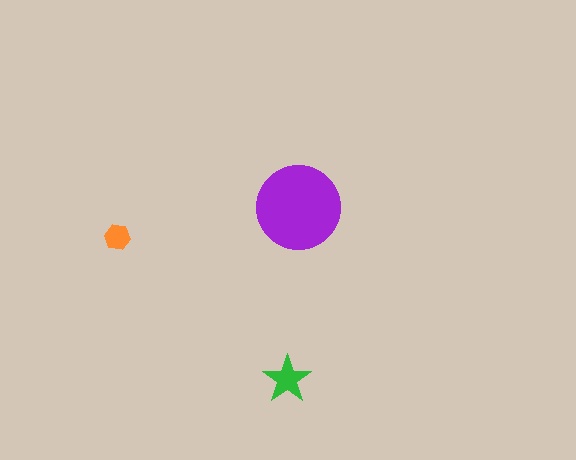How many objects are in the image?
There are 3 objects in the image.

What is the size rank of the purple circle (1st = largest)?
1st.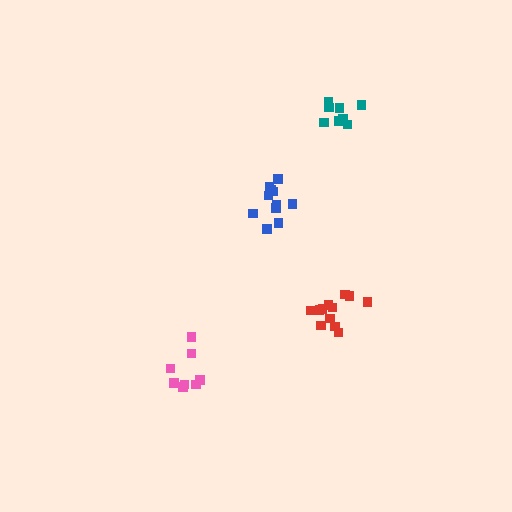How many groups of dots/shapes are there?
There are 4 groups.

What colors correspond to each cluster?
The clusters are colored: pink, blue, red, teal.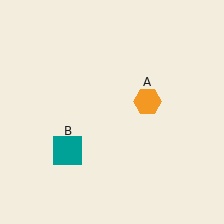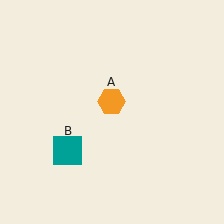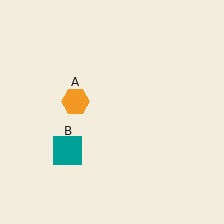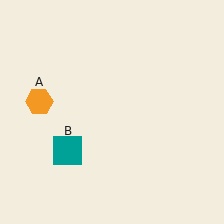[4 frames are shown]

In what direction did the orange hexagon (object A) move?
The orange hexagon (object A) moved left.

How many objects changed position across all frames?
1 object changed position: orange hexagon (object A).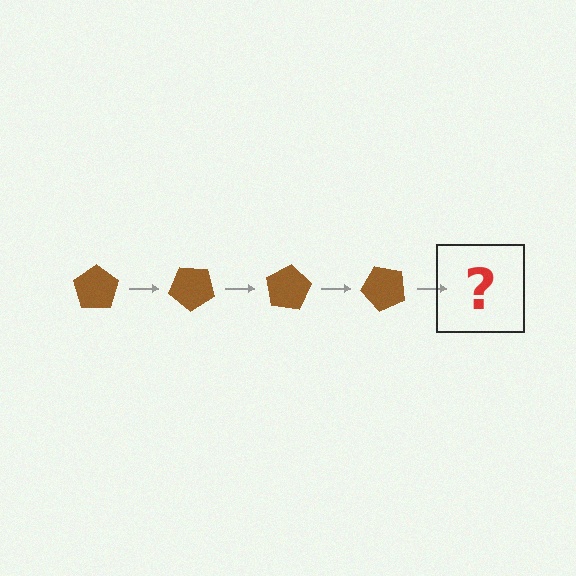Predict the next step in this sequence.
The next step is a brown pentagon rotated 160 degrees.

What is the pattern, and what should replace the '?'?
The pattern is that the pentagon rotates 40 degrees each step. The '?' should be a brown pentagon rotated 160 degrees.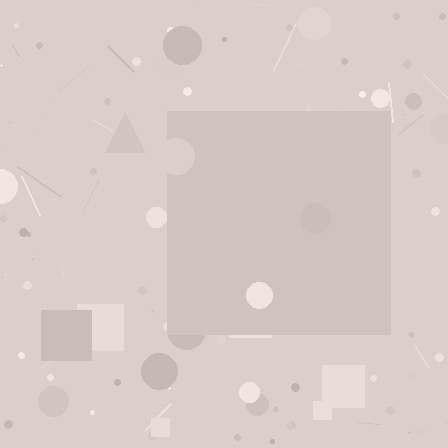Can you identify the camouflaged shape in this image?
The camouflaged shape is a square.